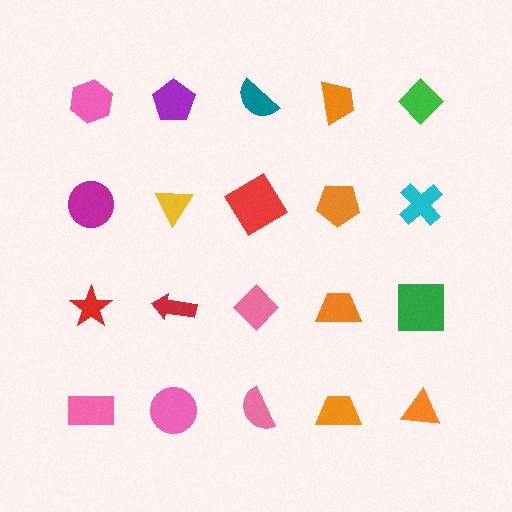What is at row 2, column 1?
A magenta circle.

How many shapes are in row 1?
5 shapes.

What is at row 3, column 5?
A green square.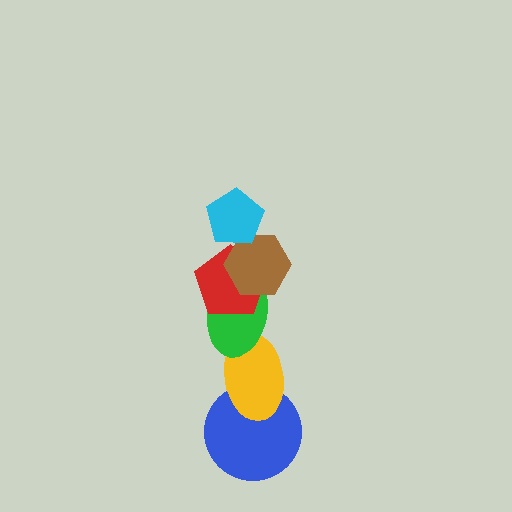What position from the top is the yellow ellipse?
The yellow ellipse is 5th from the top.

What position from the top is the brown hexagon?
The brown hexagon is 2nd from the top.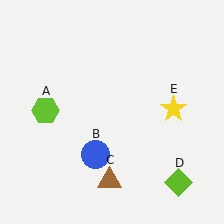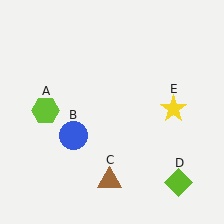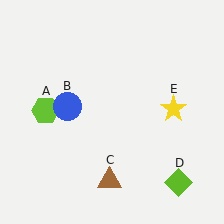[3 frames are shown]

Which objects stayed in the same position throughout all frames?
Lime hexagon (object A) and brown triangle (object C) and lime diamond (object D) and yellow star (object E) remained stationary.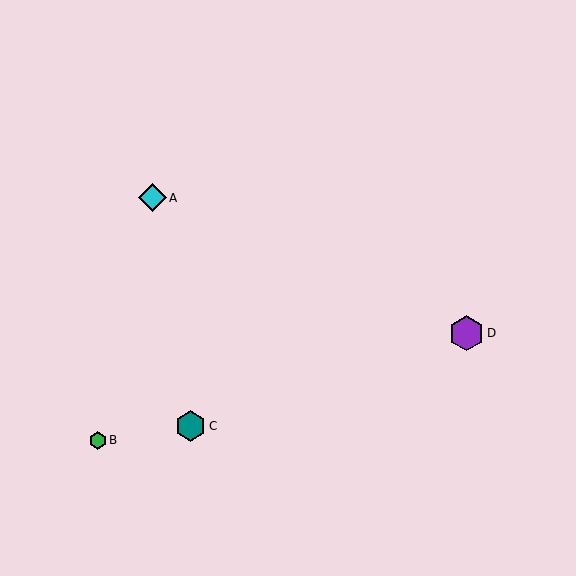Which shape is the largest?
The purple hexagon (labeled D) is the largest.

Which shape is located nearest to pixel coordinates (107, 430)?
The green hexagon (labeled B) at (98, 440) is nearest to that location.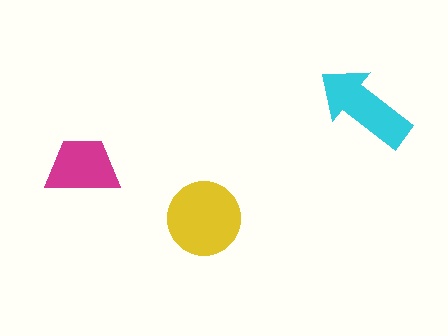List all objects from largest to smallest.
The yellow circle, the cyan arrow, the magenta trapezoid.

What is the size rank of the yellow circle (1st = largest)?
1st.